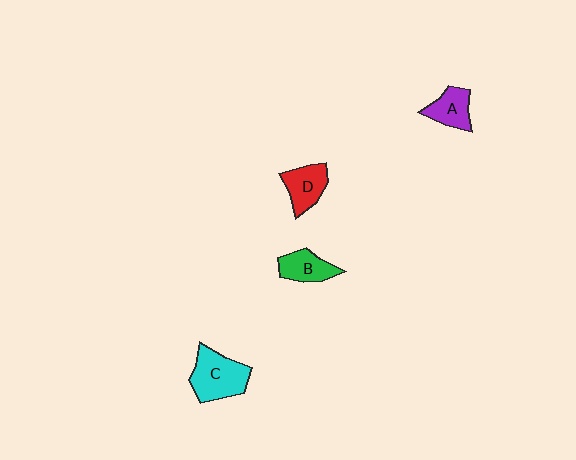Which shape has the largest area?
Shape C (cyan).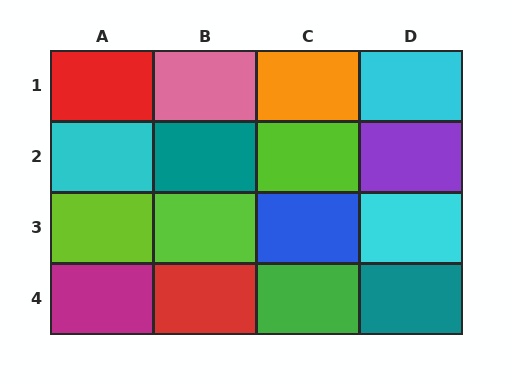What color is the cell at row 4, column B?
Red.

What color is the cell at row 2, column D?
Purple.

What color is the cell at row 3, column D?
Cyan.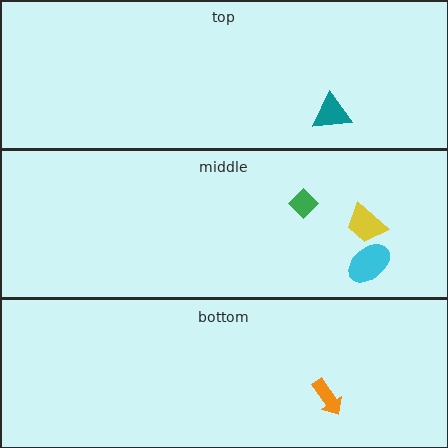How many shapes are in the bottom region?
1.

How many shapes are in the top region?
1.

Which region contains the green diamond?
The middle region.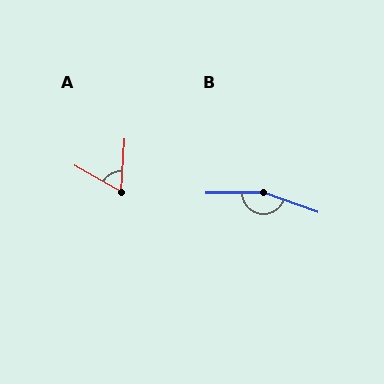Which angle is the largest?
B, at approximately 160 degrees.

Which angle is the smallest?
A, at approximately 64 degrees.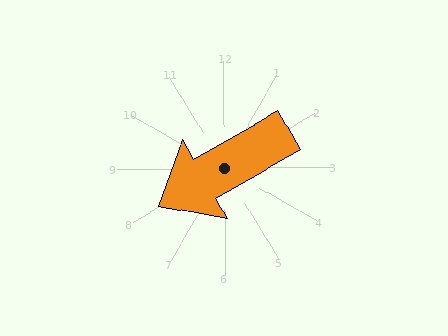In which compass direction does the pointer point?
Southwest.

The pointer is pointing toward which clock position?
Roughly 8 o'clock.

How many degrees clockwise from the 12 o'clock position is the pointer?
Approximately 241 degrees.